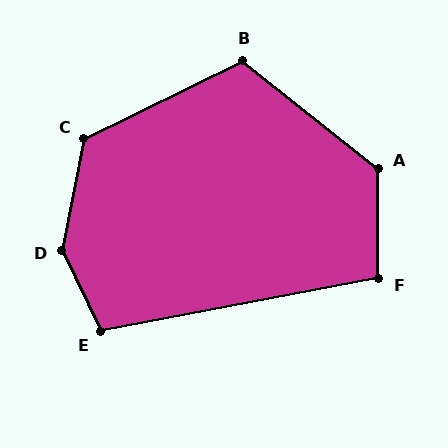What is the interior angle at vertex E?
Approximately 104 degrees (obtuse).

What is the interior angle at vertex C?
Approximately 127 degrees (obtuse).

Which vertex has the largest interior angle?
D, at approximately 144 degrees.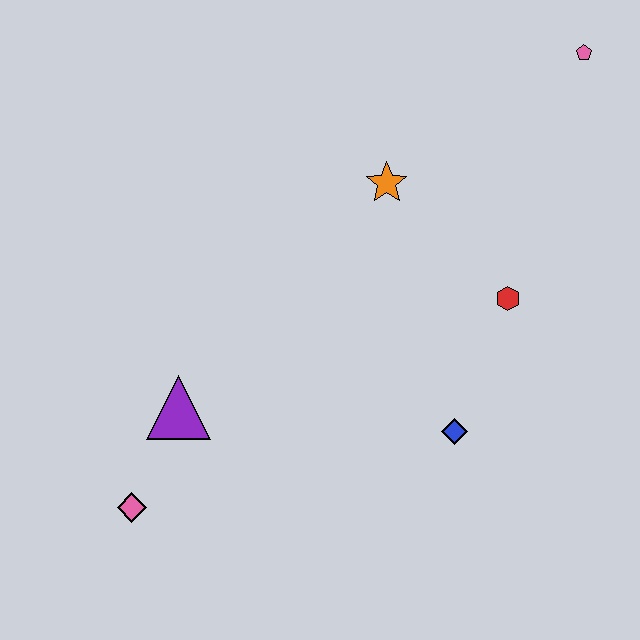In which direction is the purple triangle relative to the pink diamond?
The purple triangle is above the pink diamond.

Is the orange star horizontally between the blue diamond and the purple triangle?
Yes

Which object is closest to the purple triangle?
The pink diamond is closest to the purple triangle.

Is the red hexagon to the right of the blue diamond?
Yes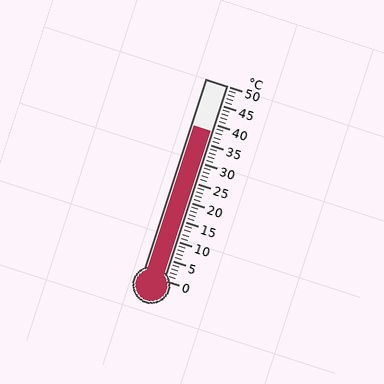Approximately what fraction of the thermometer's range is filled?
The thermometer is filled to approximately 75% of its range.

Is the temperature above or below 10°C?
The temperature is above 10°C.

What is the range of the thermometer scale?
The thermometer scale ranges from 0°C to 50°C.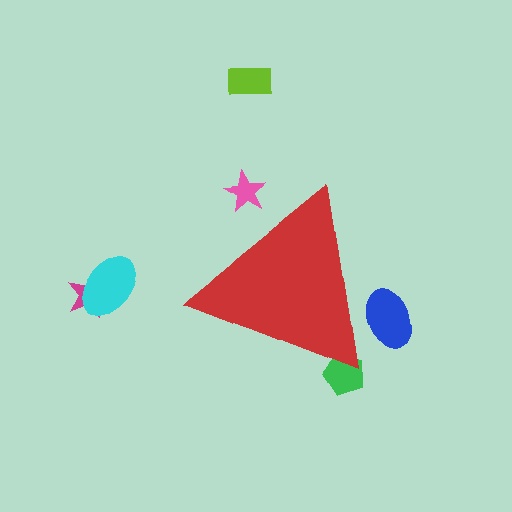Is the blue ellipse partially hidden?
Yes, the blue ellipse is partially hidden behind the red triangle.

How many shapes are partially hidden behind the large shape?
3 shapes are partially hidden.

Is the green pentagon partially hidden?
Yes, the green pentagon is partially hidden behind the red triangle.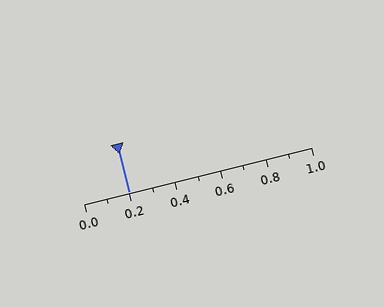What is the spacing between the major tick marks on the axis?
The major ticks are spaced 0.2 apart.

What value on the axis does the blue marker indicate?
The marker indicates approximately 0.2.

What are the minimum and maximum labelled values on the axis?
The axis runs from 0.0 to 1.0.